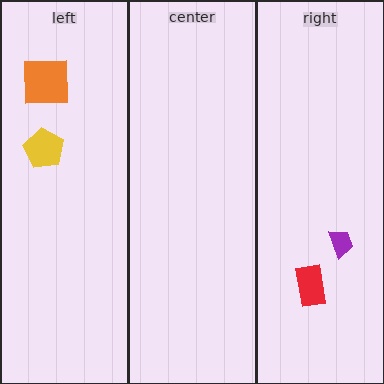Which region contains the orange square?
The left region.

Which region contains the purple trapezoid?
The right region.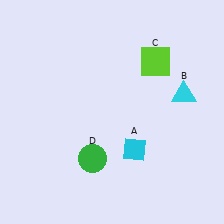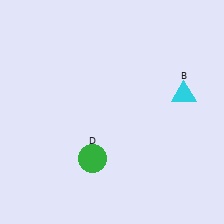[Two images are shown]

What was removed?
The lime square (C), the cyan diamond (A) were removed in Image 2.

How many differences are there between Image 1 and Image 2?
There are 2 differences between the two images.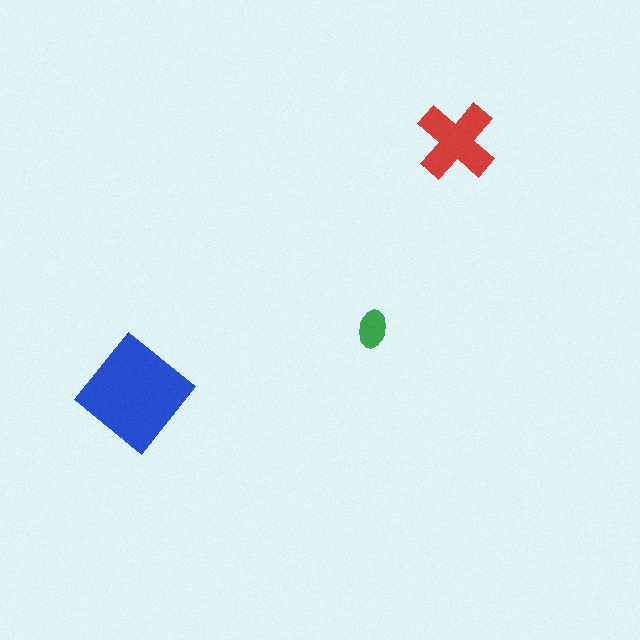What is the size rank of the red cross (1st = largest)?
2nd.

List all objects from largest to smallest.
The blue diamond, the red cross, the green ellipse.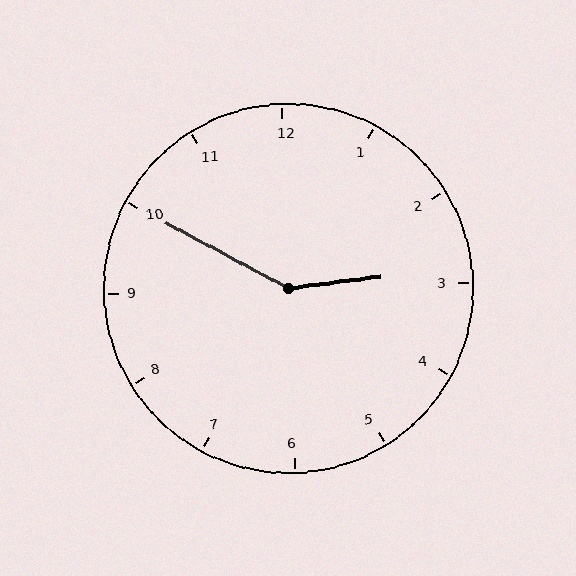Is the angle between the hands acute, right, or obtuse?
It is obtuse.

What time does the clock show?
2:50.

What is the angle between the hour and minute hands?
Approximately 145 degrees.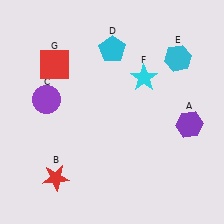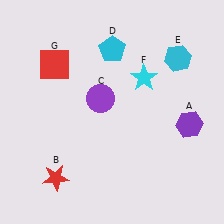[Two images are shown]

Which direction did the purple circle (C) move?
The purple circle (C) moved right.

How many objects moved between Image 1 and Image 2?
1 object moved between the two images.